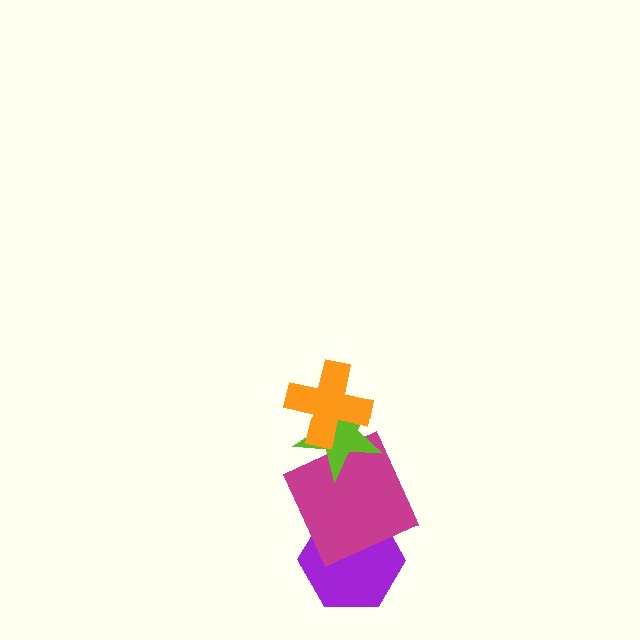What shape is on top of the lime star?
The orange cross is on top of the lime star.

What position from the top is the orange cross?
The orange cross is 1st from the top.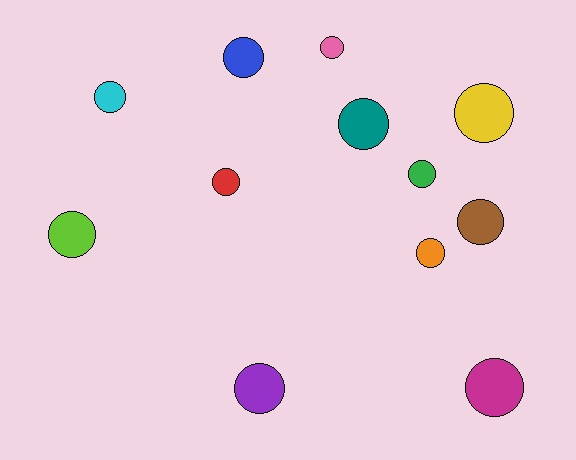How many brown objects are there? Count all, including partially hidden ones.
There is 1 brown object.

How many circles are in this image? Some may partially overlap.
There are 12 circles.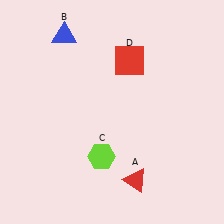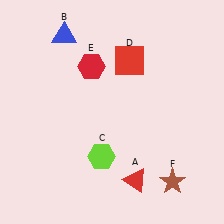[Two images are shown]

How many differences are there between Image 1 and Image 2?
There are 2 differences between the two images.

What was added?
A red hexagon (E), a brown star (F) were added in Image 2.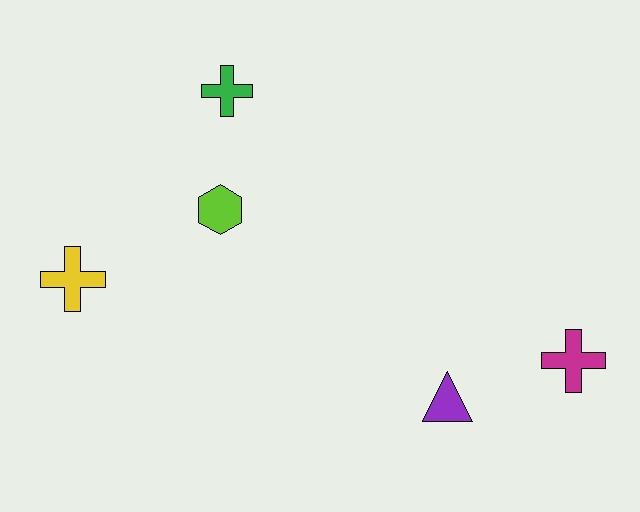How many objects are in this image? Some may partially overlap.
There are 5 objects.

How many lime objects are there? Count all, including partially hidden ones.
There is 1 lime object.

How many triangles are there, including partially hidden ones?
There is 1 triangle.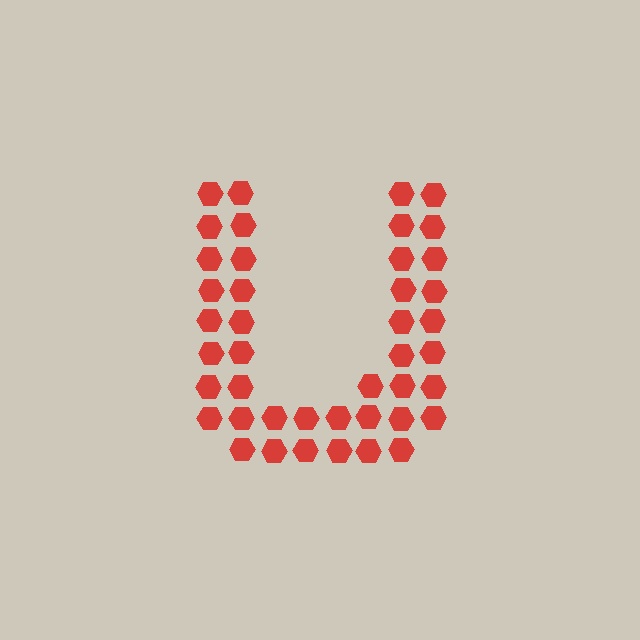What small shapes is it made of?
It is made of small hexagons.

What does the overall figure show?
The overall figure shows the letter U.